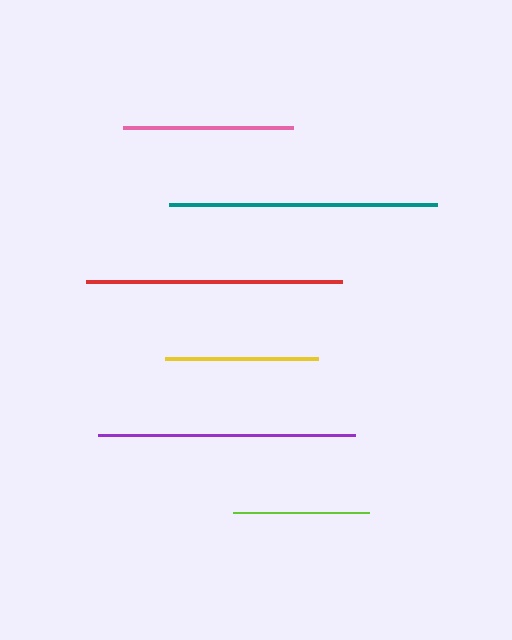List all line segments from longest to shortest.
From longest to shortest: teal, purple, red, pink, yellow, lime.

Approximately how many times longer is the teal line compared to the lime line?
The teal line is approximately 2.0 times the length of the lime line.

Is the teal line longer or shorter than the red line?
The teal line is longer than the red line.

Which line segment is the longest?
The teal line is the longest at approximately 268 pixels.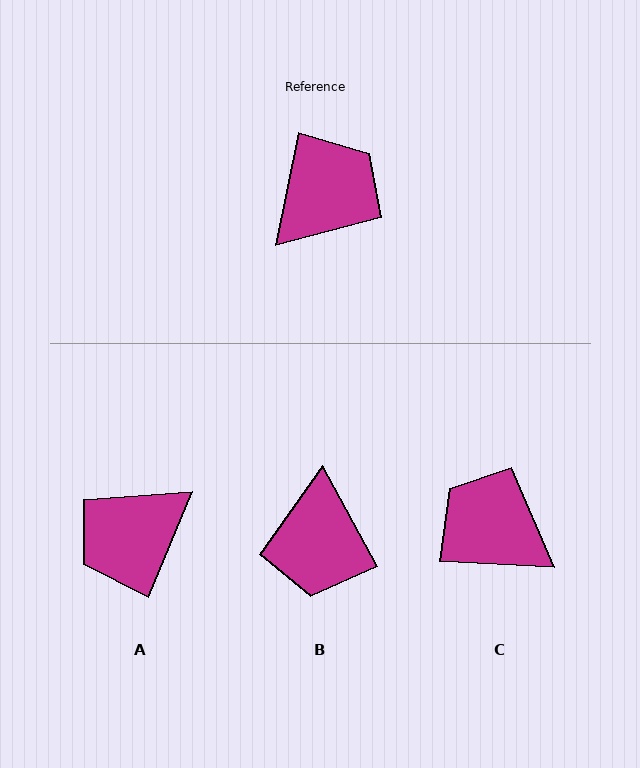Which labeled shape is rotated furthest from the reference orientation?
A, about 169 degrees away.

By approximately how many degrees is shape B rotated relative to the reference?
Approximately 140 degrees clockwise.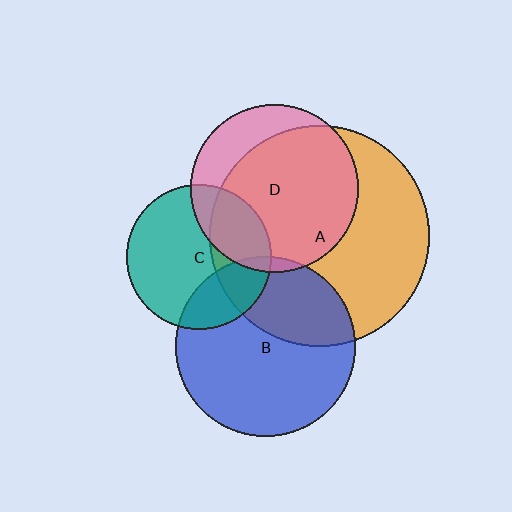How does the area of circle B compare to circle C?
Approximately 1.5 times.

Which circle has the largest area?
Circle A (orange).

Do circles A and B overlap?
Yes.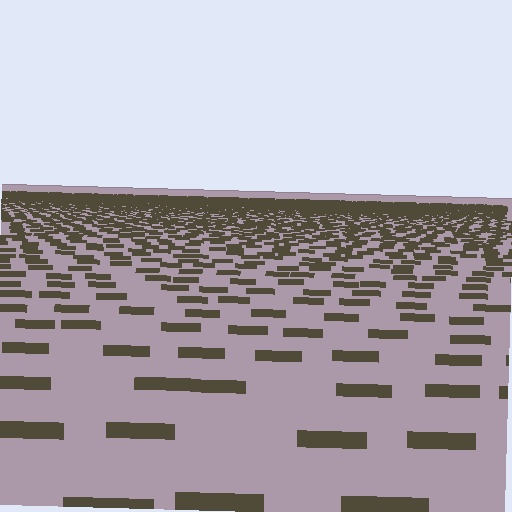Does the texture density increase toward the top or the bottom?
Density increases toward the top.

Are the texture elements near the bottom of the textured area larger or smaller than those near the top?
Larger. Near the bottom, elements are closer to the viewer and appear at a bigger on-screen size.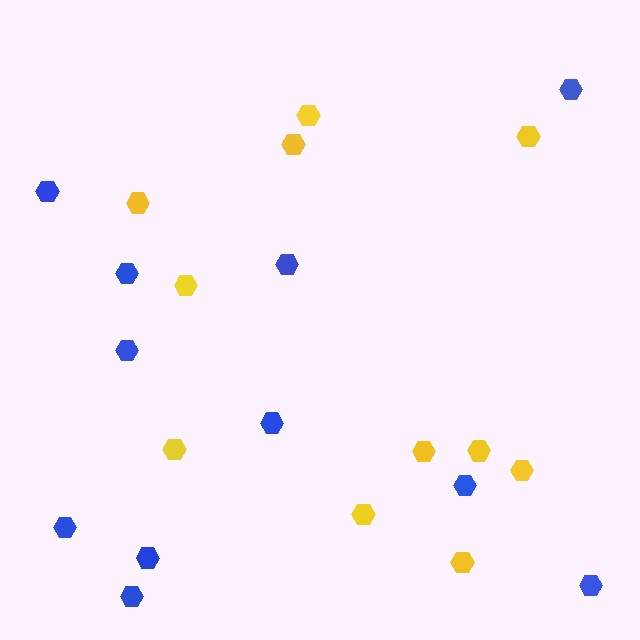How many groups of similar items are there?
There are 2 groups: one group of blue hexagons (11) and one group of yellow hexagons (11).